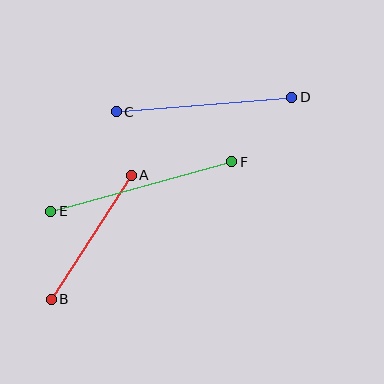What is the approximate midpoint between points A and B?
The midpoint is at approximately (91, 237) pixels.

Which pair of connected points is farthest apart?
Points E and F are farthest apart.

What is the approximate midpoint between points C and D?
The midpoint is at approximately (204, 104) pixels.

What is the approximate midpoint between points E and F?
The midpoint is at approximately (141, 187) pixels.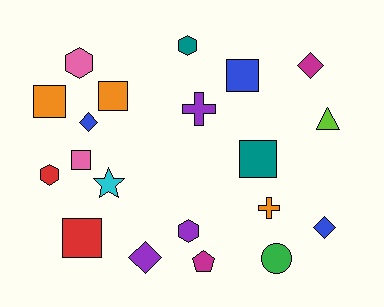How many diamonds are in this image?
There are 4 diamonds.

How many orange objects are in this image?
There are 3 orange objects.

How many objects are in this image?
There are 20 objects.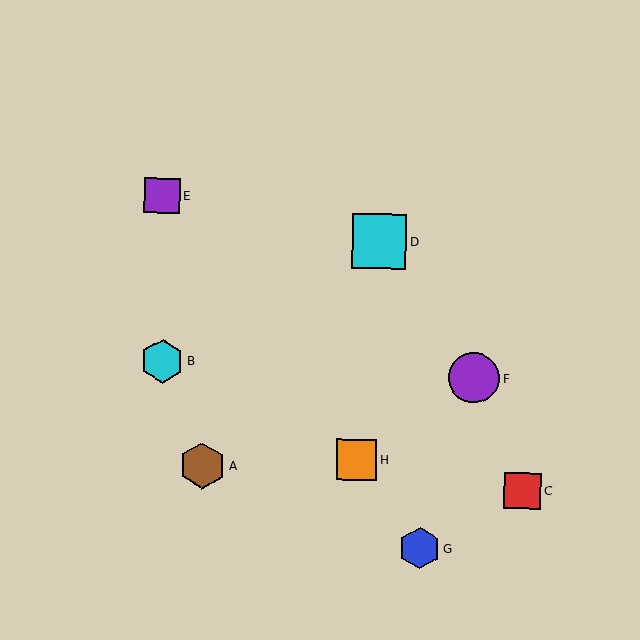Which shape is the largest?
The cyan square (labeled D) is the largest.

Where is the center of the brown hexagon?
The center of the brown hexagon is at (203, 466).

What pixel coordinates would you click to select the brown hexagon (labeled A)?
Click at (203, 466) to select the brown hexagon A.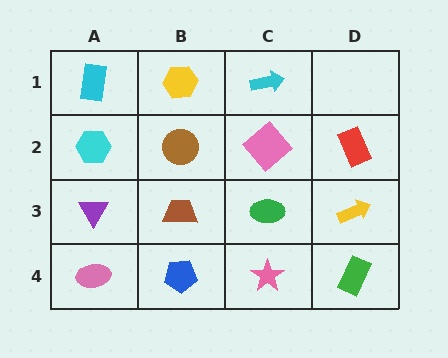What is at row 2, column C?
A pink diamond.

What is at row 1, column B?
A yellow hexagon.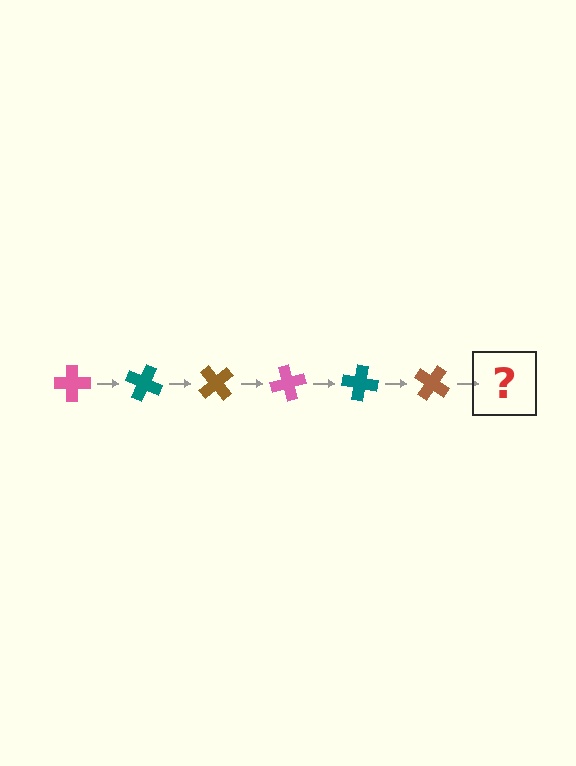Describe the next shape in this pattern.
It should be a pink cross, rotated 150 degrees from the start.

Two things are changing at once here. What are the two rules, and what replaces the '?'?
The two rules are that it rotates 25 degrees each step and the color cycles through pink, teal, and brown. The '?' should be a pink cross, rotated 150 degrees from the start.